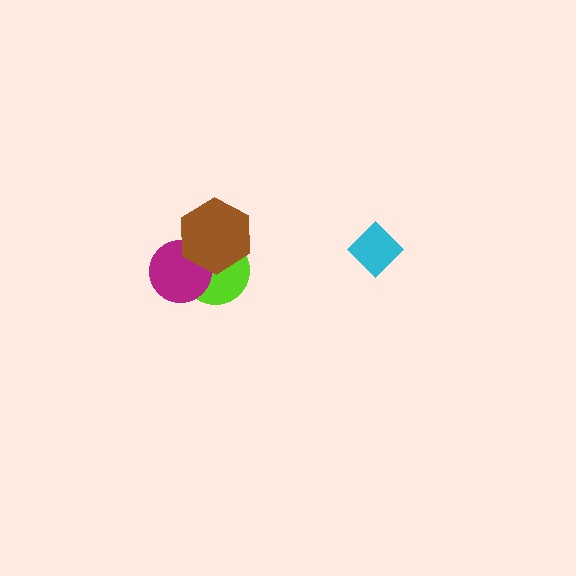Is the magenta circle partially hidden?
Yes, it is partially covered by another shape.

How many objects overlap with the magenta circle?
2 objects overlap with the magenta circle.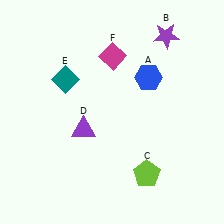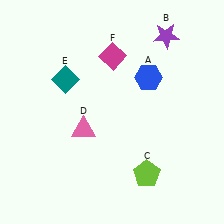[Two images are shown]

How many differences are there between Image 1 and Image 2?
There is 1 difference between the two images.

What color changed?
The triangle (D) changed from purple in Image 1 to pink in Image 2.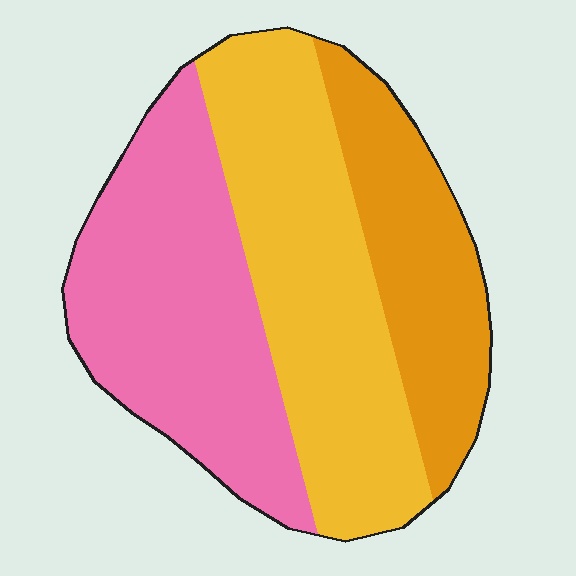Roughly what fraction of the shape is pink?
Pink covers about 40% of the shape.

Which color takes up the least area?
Orange, at roughly 25%.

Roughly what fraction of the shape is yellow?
Yellow covers about 40% of the shape.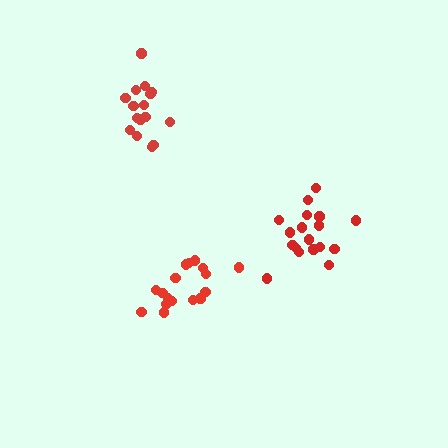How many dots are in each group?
Group 1: 16 dots, Group 2: 17 dots, Group 3: 18 dots (51 total).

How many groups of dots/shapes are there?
There are 3 groups.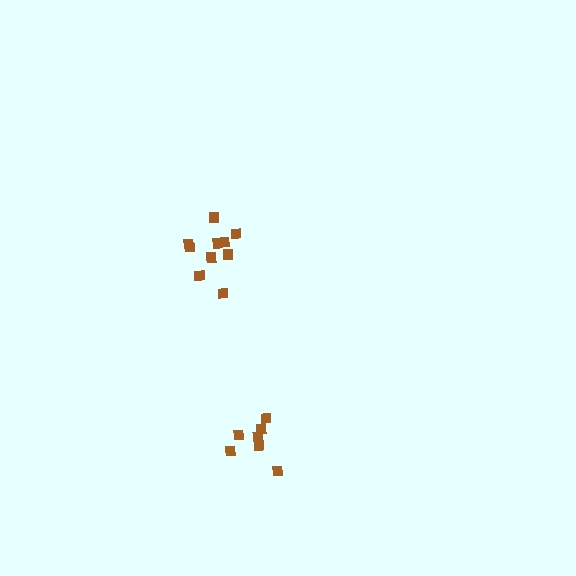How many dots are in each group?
Group 1: 10 dots, Group 2: 7 dots (17 total).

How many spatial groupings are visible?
There are 2 spatial groupings.